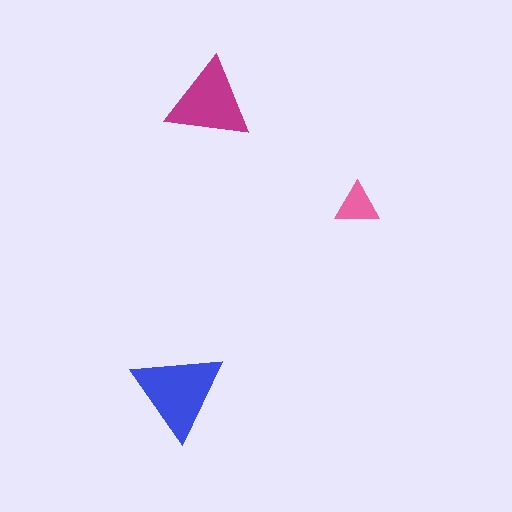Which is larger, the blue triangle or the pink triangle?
The blue one.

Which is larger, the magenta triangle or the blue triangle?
The blue one.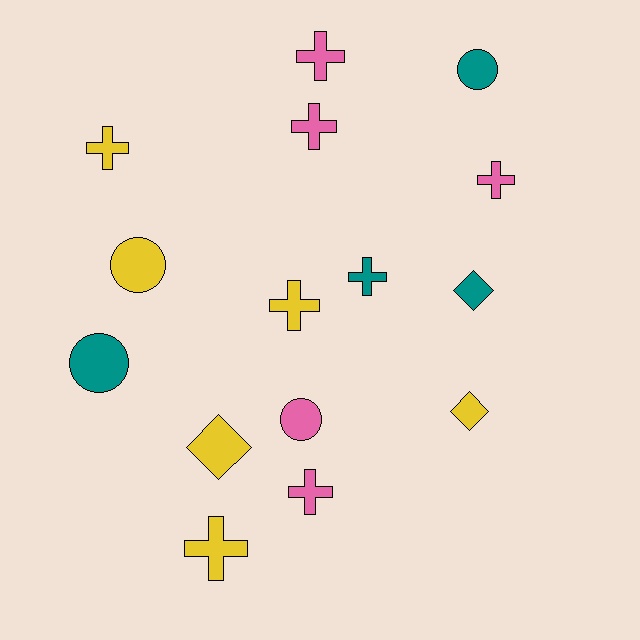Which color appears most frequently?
Yellow, with 6 objects.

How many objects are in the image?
There are 15 objects.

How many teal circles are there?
There are 2 teal circles.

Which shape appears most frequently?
Cross, with 8 objects.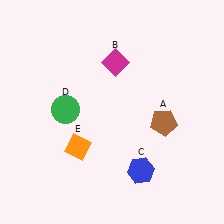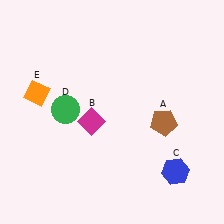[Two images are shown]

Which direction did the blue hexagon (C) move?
The blue hexagon (C) moved right.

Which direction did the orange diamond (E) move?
The orange diamond (E) moved up.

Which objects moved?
The objects that moved are: the magenta diamond (B), the blue hexagon (C), the orange diamond (E).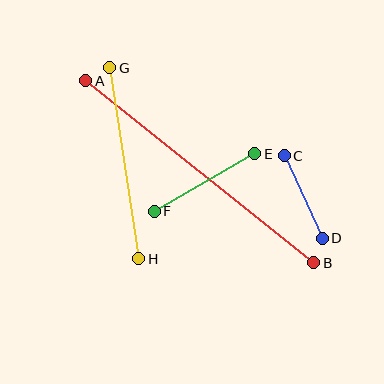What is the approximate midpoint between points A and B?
The midpoint is at approximately (200, 172) pixels.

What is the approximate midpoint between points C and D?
The midpoint is at approximately (303, 197) pixels.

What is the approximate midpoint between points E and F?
The midpoint is at approximately (205, 183) pixels.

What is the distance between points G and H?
The distance is approximately 193 pixels.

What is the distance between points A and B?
The distance is approximately 292 pixels.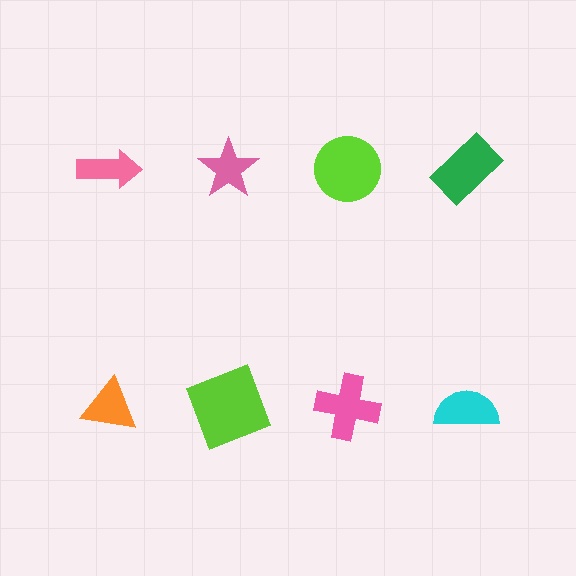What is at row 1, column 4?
A green rectangle.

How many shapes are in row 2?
4 shapes.